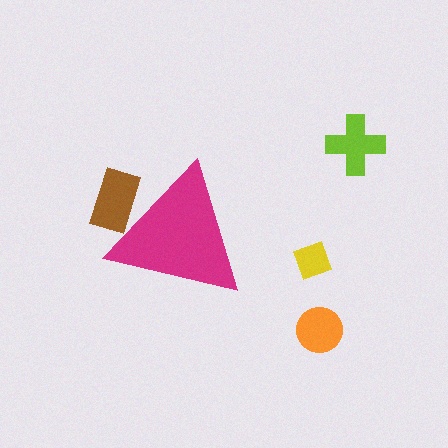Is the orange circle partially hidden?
No, the orange circle is fully visible.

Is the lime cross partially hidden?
No, the lime cross is fully visible.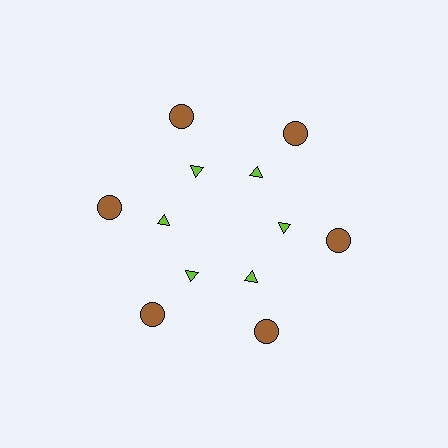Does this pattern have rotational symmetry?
Yes, this pattern has 6-fold rotational symmetry. It looks the same after rotating 60 degrees around the center.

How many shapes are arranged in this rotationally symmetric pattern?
There are 12 shapes, arranged in 6 groups of 2.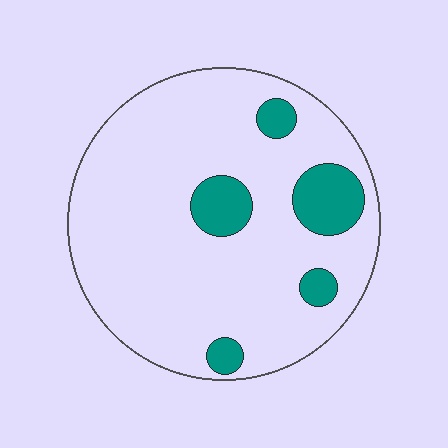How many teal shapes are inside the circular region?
5.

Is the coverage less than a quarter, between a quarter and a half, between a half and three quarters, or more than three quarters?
Less than a quarter.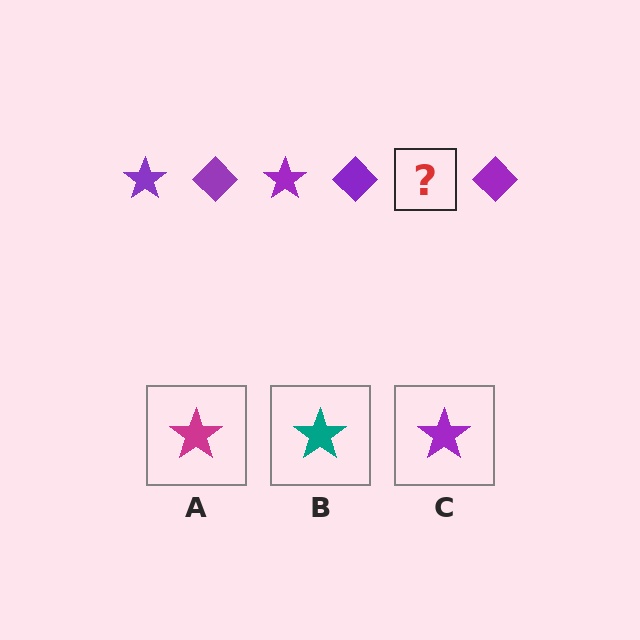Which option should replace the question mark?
Option C.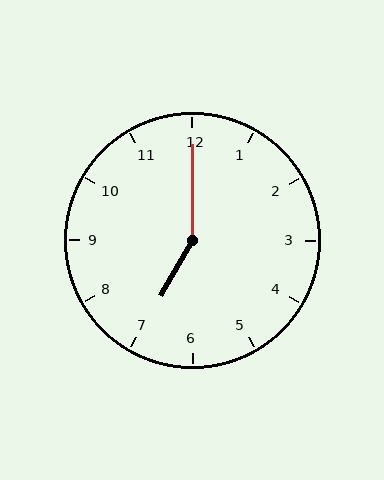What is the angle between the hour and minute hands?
Approximately 150 degrees.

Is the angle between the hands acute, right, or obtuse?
It is obtuse.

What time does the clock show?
7:00.